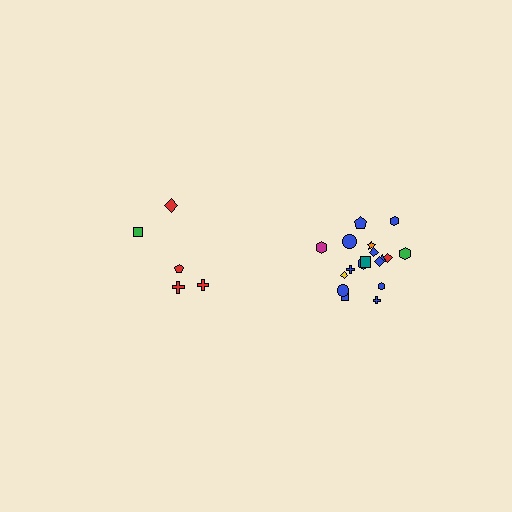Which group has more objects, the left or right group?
The right group.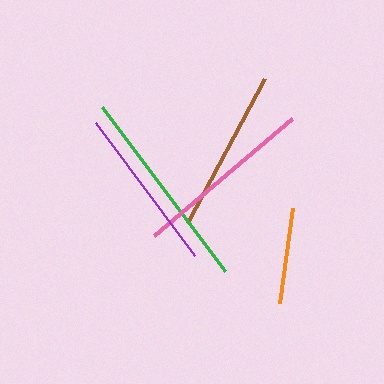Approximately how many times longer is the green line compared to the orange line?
The green line is approximately 2.1 times the length of the orange line.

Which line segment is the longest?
The green line is the longest at approximately 204 pixels.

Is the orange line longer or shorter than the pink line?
The pink line is longer than the orange line.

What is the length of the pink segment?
The pink segment is approximately 182 pixels long.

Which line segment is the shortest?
The orange line is the shortest at approximately 95 pixels.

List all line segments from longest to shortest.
From longest to shortest: green, pink, purple, brown, orange.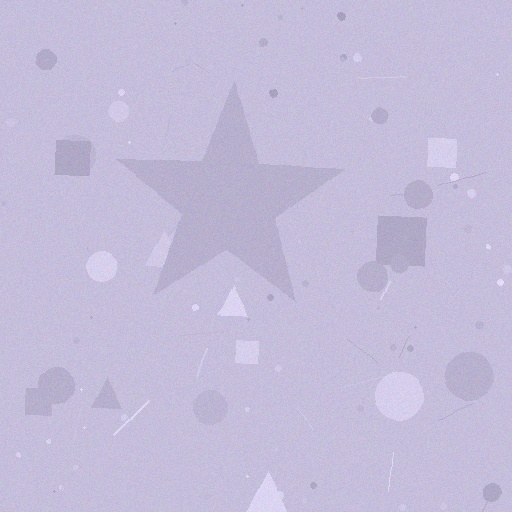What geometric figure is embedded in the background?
A star is embedded in the background.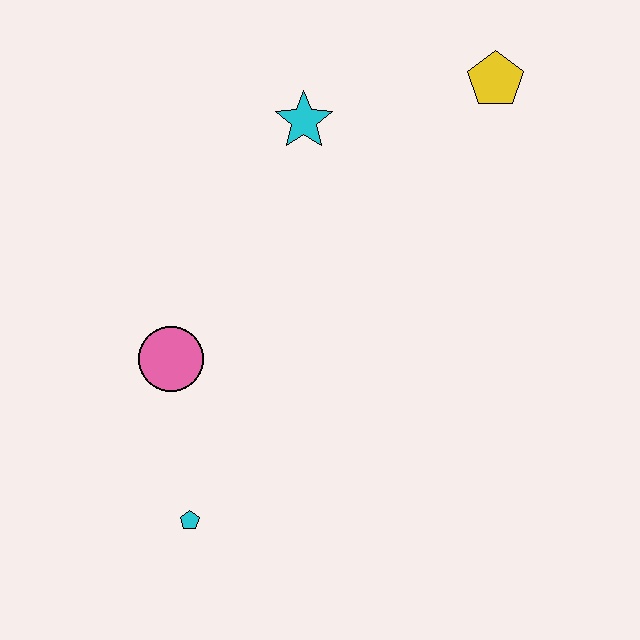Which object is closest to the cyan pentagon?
The pink circle is closest to the cyan pentagon.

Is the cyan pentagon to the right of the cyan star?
No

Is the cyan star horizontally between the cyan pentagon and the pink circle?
No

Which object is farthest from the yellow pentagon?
The cyan pentagon is farthest from the yellow pentagon.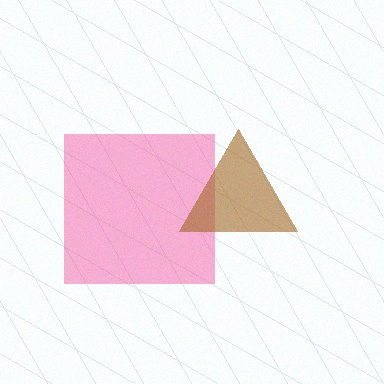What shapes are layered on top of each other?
The layered shapes are: a pink square, a brown triangle.